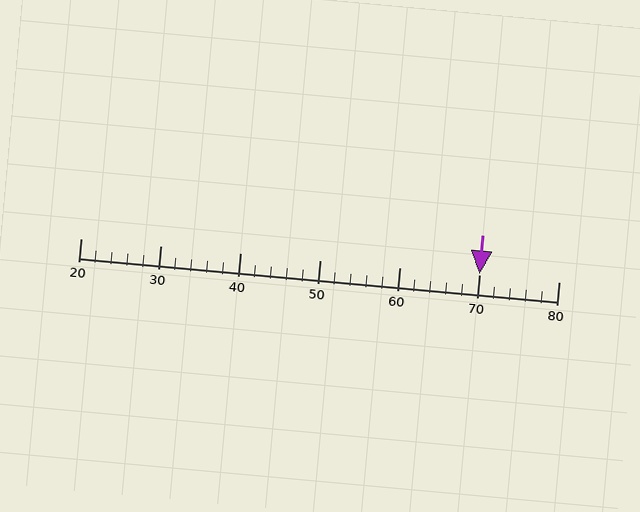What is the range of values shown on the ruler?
The ruler shows values from 20 to 80.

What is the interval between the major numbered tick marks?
The major tick marks are spaced 10 units apart.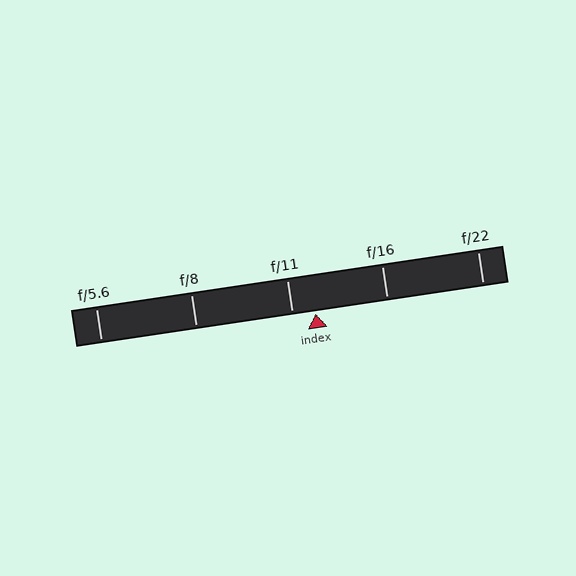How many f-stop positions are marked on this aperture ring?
There are 5 f-stop positions marked.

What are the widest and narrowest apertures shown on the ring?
The widest aperture shown is f/5.6 and the narrowest is f/22.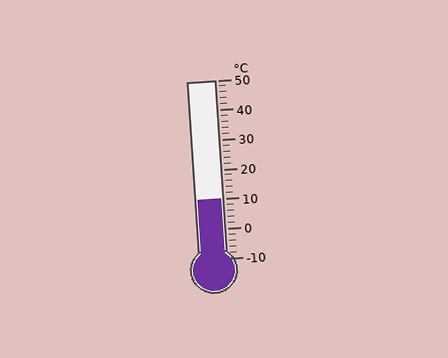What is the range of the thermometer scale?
The thermometer scale ranges from -10°C to 50°C.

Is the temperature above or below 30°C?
The temperature is below 30°C.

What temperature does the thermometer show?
The thermometer shows approximately 10°C.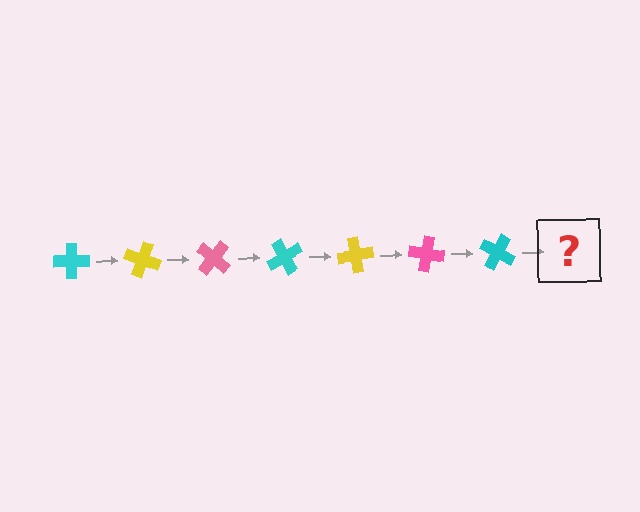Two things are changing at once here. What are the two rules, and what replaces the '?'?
The two rules are that it rotates 20 degrees each step and the color cycles through cyan, yellow, and pink. The '?' should be a yellow cross, rotated 140 degrees from the start.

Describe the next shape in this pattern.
It should be a yellow cross, rotated 140 degrees from the start.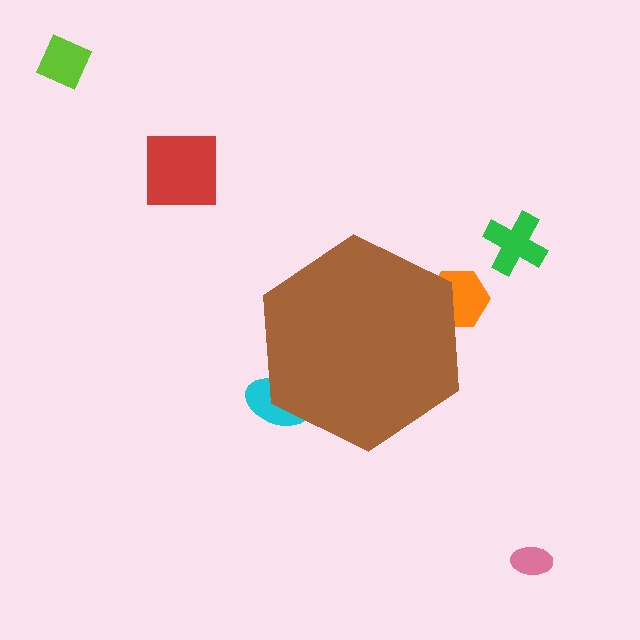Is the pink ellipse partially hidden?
No, the pink ellipse is fully visible.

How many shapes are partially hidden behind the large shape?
2 shapes are partially hidden.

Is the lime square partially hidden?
No, the lime square is fully visible.